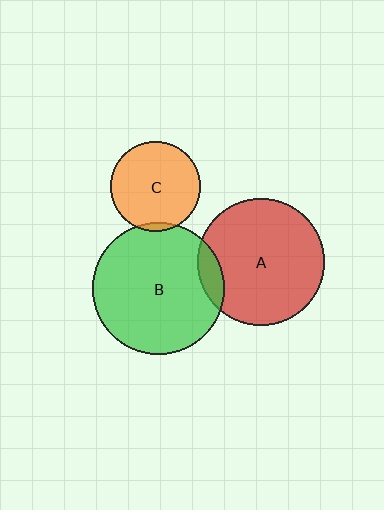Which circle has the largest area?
Circle B (green).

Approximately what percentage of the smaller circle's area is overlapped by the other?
Approximately 5%.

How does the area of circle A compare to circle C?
Approximately 2.0 times.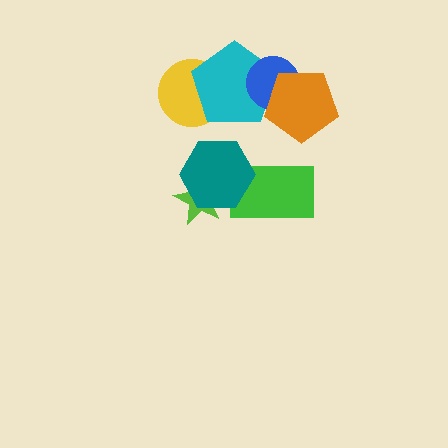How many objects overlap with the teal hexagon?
2 objects overlap with the teal hexagon.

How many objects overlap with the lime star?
1 object overlaps with the lime star.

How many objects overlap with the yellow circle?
1 object overlaps with the yellow circle.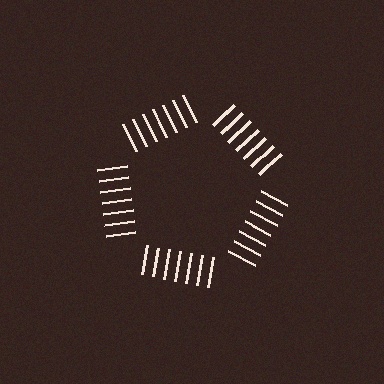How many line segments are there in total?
35 — 7 along each of the 5 edges.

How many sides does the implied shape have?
5 sides — the line-ends trace a pentagon.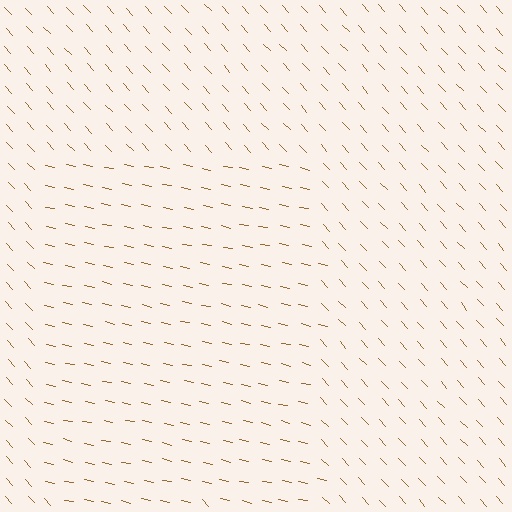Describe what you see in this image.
The image is filled with small brown line segments. A rectangle region in the image has lines oriented differently from the surrounding lines, creating a visible texture boundary.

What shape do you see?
I see a rectangle.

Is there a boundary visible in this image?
Yes, there is a texture boundary formed by a change in line orientation.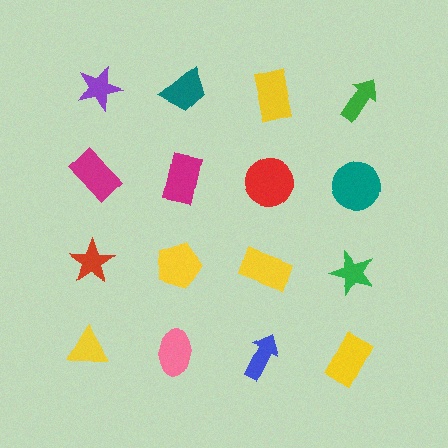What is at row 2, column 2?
A magenta rectangle.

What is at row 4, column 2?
A pink ellipse.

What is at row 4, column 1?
A yellow triangle.